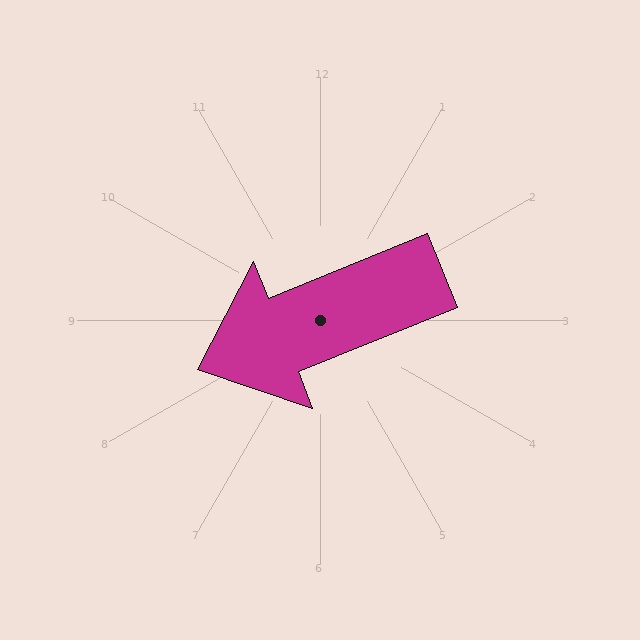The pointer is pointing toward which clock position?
Roughly 8 o'clock.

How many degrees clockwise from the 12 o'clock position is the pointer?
Approximately 248 degrees.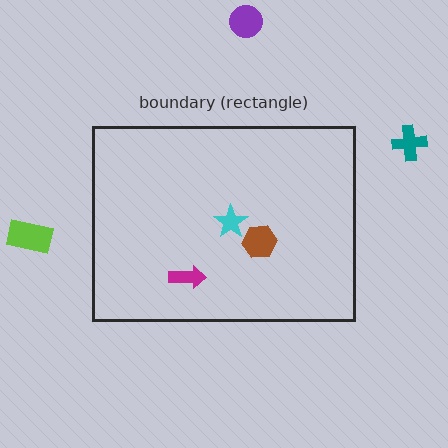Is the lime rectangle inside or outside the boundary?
Outside.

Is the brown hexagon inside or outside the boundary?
Inside.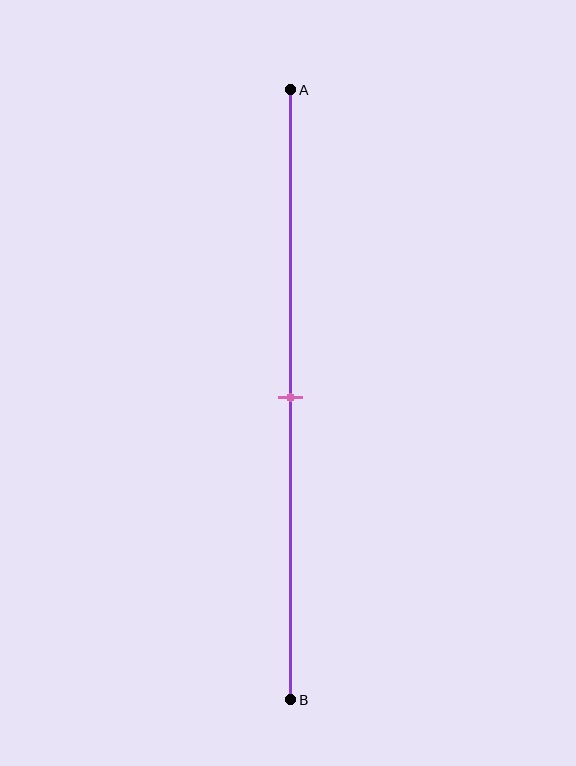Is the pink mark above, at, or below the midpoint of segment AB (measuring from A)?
The pink mark is approximately at the midpoint of segment AB.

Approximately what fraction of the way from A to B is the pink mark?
The pink mark is approximately 50% of the way from A to B.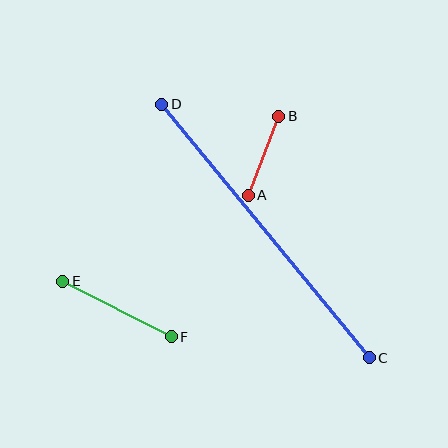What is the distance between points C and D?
The distance is approximately 328 pixels.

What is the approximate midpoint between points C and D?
The midpoint is at approximately (266, 231) pixels.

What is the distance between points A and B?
The distance is approximately 85 pixels.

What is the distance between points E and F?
The distance is approximately 122 pixels.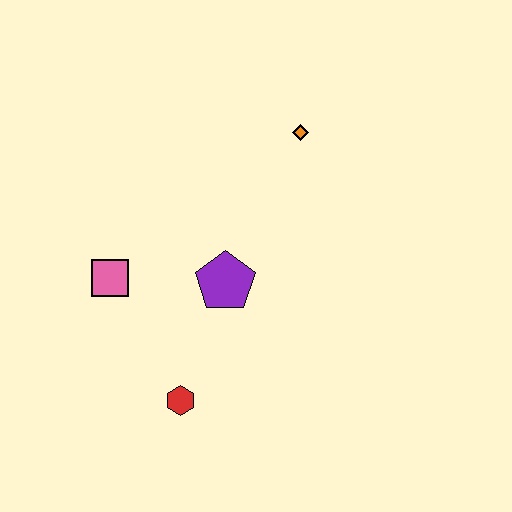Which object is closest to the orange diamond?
The purple pentagon is closest to the orange diamond.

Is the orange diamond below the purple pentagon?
No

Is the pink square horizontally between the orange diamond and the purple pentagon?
No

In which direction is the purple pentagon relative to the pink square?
The purple pentagon is to the right of the pink square.